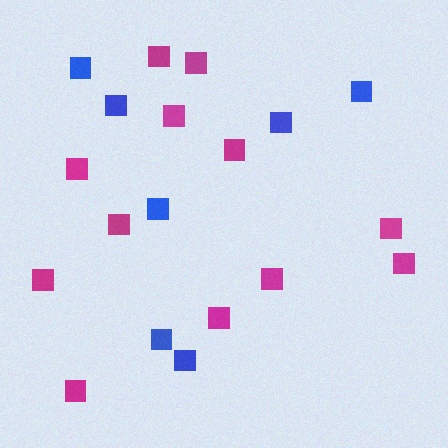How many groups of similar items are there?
There are 2 groups: one group of blue squares (7) and one group of magenta squares (12).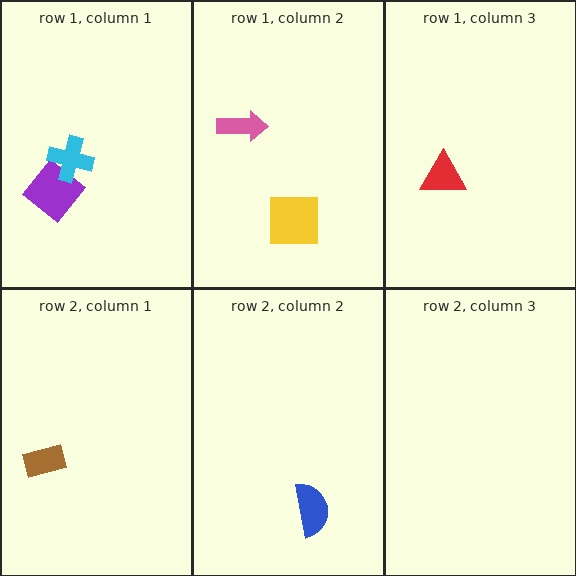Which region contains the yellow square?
The row 1, column 2 region.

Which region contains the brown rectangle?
The row 2, column 1 region.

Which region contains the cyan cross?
The row 1, column 1 region.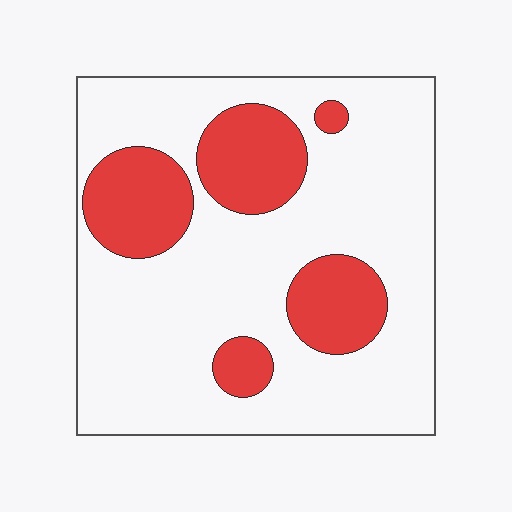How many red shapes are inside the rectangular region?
5.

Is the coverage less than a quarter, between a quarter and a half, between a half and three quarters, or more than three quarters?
Less than a quarter.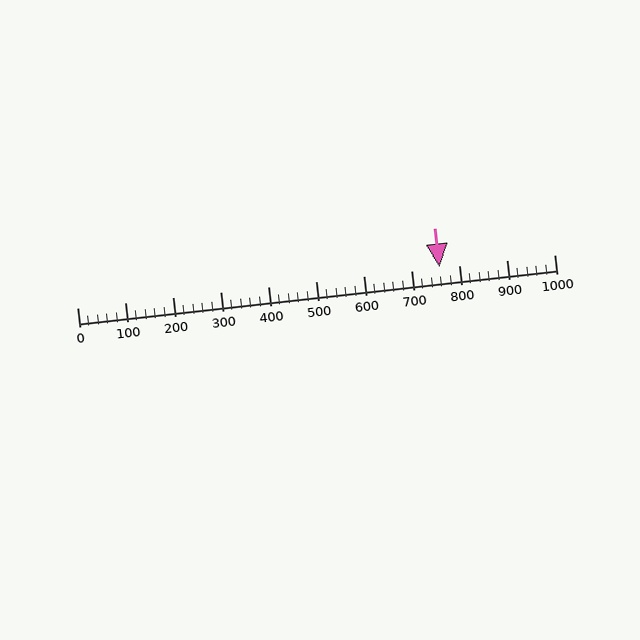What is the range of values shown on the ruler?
The ruler shows values from 0 to 1000.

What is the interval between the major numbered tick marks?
The major tick marks are spaced 100 units apart.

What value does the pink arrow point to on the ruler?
The pink arrow points to approximately 760.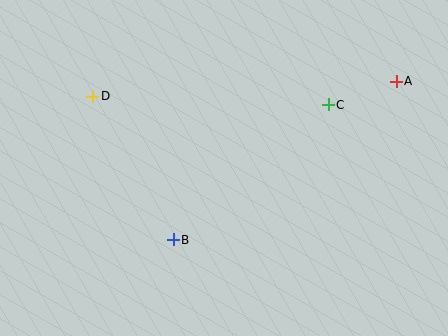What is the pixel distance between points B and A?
The distance between B and A is 274 pixels.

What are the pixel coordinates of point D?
Point D is at (93, 96).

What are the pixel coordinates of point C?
Point C is at (328, 105).